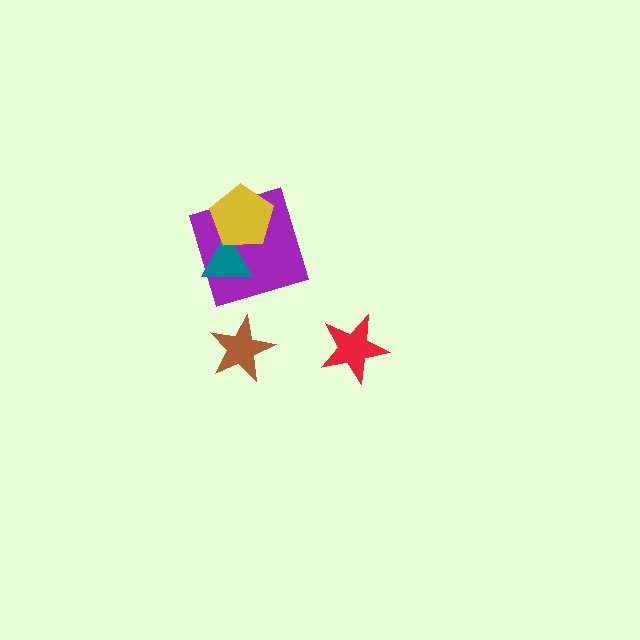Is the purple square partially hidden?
Yes, it is partially covered by another shape.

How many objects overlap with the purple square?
2 objects overlap with the purple square.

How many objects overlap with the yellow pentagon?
2 objects overlap with the yellow pentagon.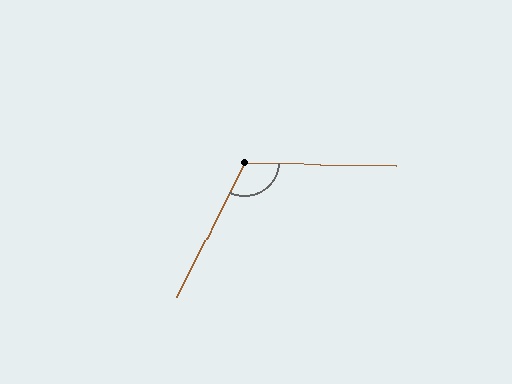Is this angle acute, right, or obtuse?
It is obtuse.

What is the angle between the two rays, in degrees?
Approximately 115 degrees.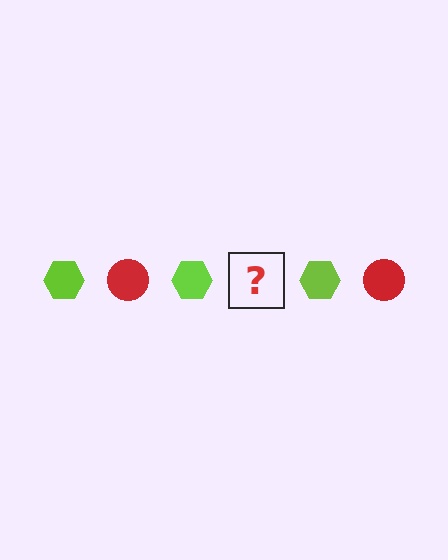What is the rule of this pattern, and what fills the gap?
The rule is that the pattern alternates between lime hexagon and red circle. The gap should be filled with a red circle.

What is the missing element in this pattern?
The missing element is a red circle.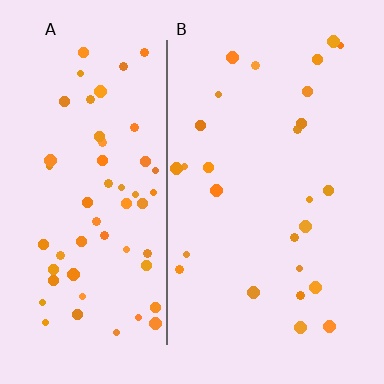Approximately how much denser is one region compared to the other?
Approximately 2.2× — region A over region B.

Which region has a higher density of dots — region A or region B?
A (the left).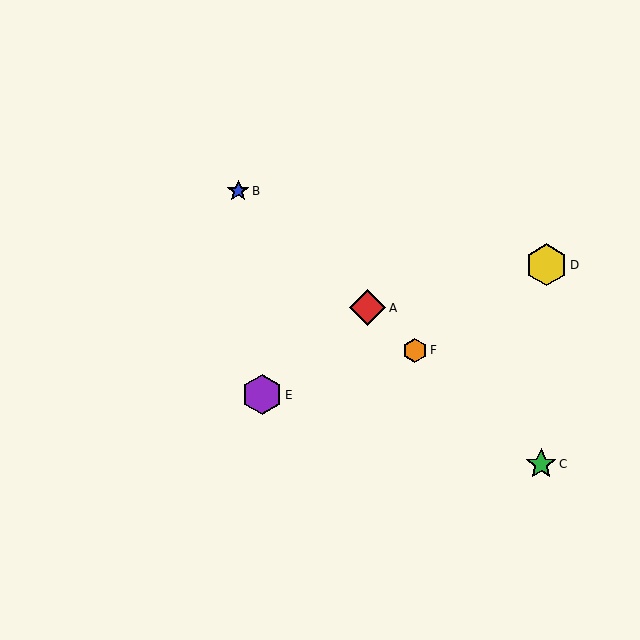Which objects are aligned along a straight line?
Objects A, B, C, F are aligned along a straight line.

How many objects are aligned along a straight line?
4 objects (A, B, C, F) are aligned along a straight line.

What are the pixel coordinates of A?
Object A is at (368, 308).